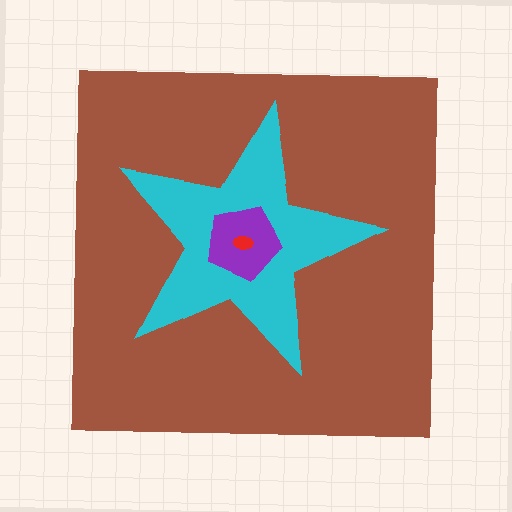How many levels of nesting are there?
4.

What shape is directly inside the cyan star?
The purple pentagon.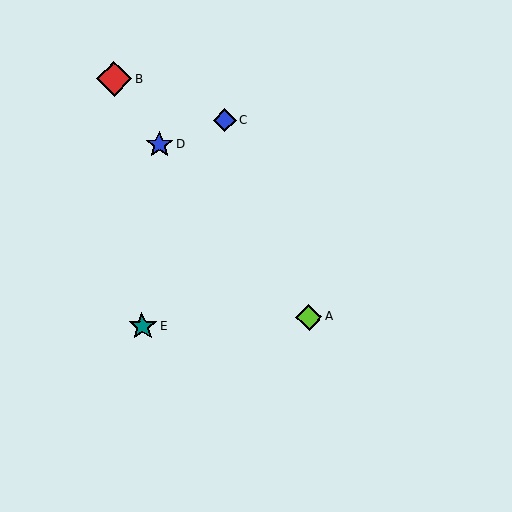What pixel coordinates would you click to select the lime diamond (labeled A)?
Click at (309, 317) to select the lime diamond A.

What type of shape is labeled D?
Shape D is a blue star.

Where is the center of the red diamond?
The center of the red diamond is at (114, 79).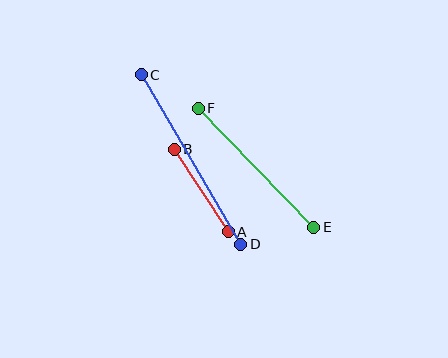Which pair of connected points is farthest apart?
Points C and D are farthest apart.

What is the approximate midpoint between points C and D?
The midpoint is at approximately (191, 160) pixels.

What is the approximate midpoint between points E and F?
The midpoint is at approximately (256, 168) pixels.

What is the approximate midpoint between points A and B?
The midpoint is at approximately (201, 190) pixels.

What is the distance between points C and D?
The distance is approximately 196 pixels.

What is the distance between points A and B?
The distance is approximately 98 pixels.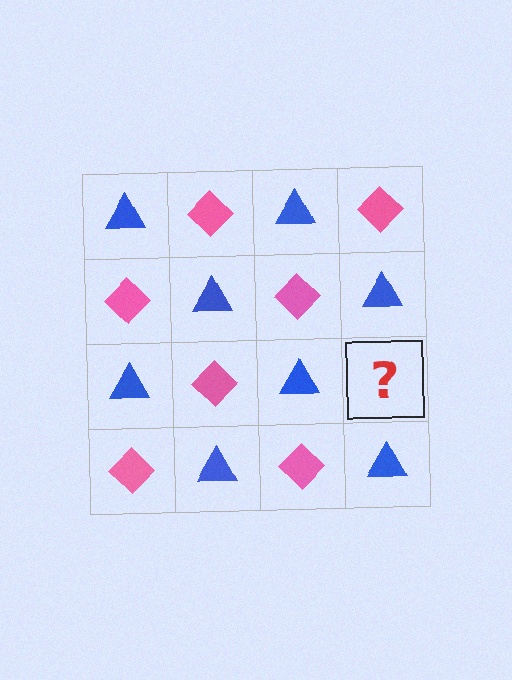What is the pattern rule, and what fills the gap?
The rule is that it alternates blue triangle and pink diamond in a checkerboard pattern. The gap should be filled with a pink diamond.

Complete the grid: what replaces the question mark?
The question mark should be replaced with a pink diamond.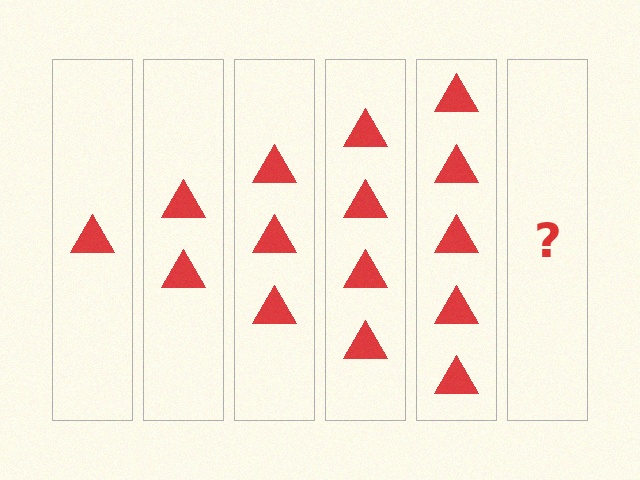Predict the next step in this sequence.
The next step is 6 triangles.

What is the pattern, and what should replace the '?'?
The pattern is that each step adds one more triangle. The '?' should be 6 triangles.